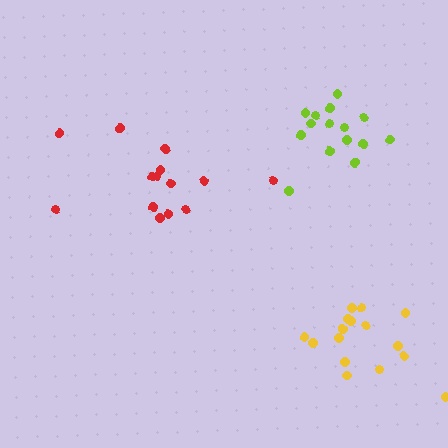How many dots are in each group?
Group 1: 14 dots, Group 2: 15 dots, Group 3: 16 dots (45 total).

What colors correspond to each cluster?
The clusters are colored: red, lime, yellow.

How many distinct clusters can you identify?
There are 3 distinct clusters.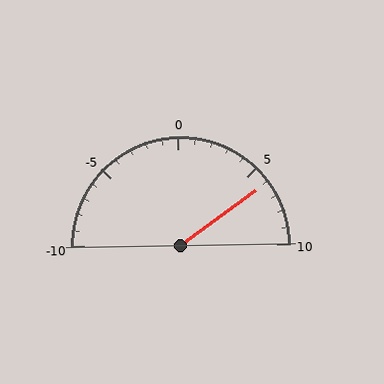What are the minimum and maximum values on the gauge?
The gauge ranges from -10 to 10.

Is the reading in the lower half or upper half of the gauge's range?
The reading is in the upper half of the range (-10 to 10).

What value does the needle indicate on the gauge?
The needle indicates approximately 6.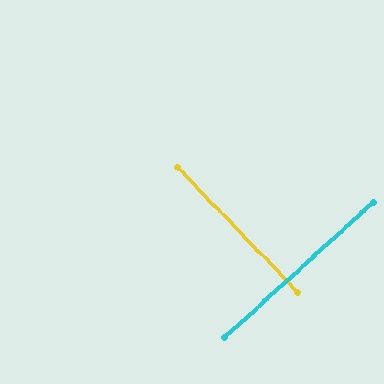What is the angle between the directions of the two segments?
Approximately 88 degrees.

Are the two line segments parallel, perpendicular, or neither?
Perpendicular — they meet at approximately 88°.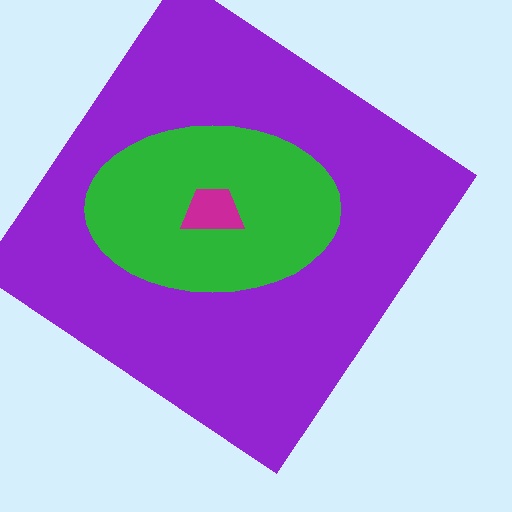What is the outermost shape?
The purple diamond.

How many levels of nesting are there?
3.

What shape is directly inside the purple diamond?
The green ellipse.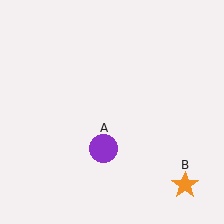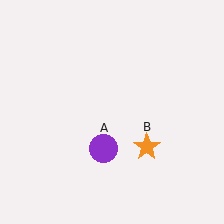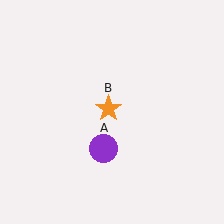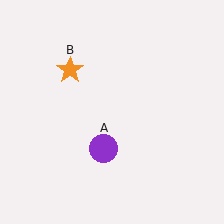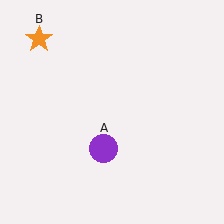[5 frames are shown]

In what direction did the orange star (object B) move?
The orange star (object B) moved up and to the left.